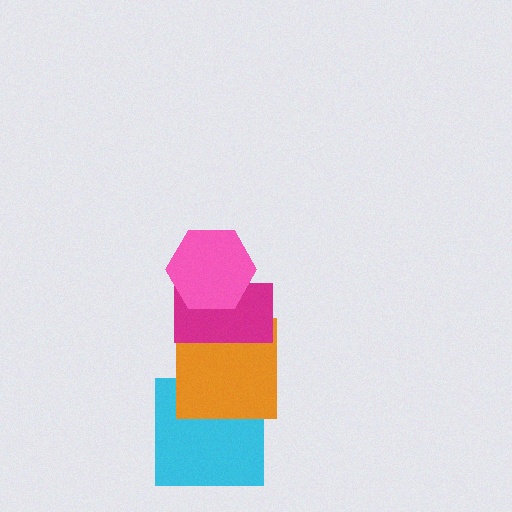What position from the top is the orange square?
The orange square is 3rd from the top.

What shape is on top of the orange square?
The magenta rectangle is on top of the orange square.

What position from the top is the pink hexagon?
The pink hexagon is 1st from the top.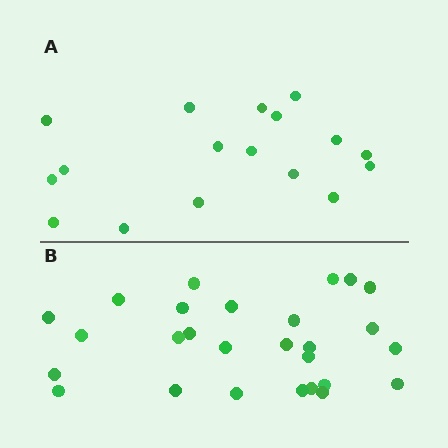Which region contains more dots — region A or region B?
Region B (the bottom region) has more dots.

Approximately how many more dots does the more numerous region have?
Region B has roughly 10 or so more dots than region A.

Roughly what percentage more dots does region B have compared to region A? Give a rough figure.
About 60% more.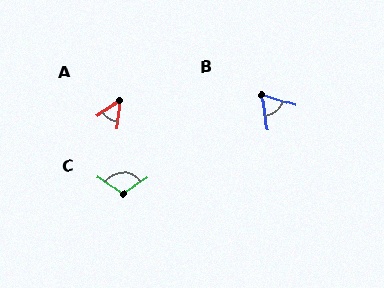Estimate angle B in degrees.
Approximately 64 degrees.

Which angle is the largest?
C, at approximately 110 degrees.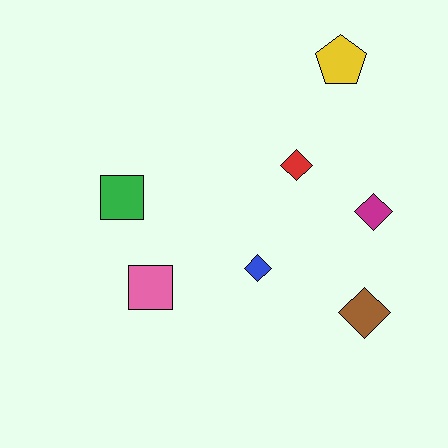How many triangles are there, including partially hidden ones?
There are no triangles.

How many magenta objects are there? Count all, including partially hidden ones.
There is 1 magenta object.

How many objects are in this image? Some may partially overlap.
There are 7 objects.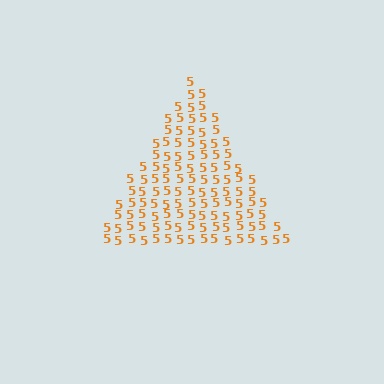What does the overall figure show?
The overall figure shows a triangle.